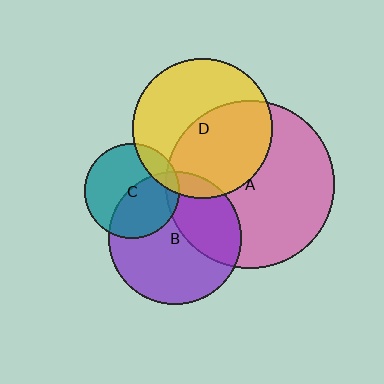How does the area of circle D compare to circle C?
Approximately 2.2 times.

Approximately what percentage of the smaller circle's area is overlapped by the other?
Approximately 10%.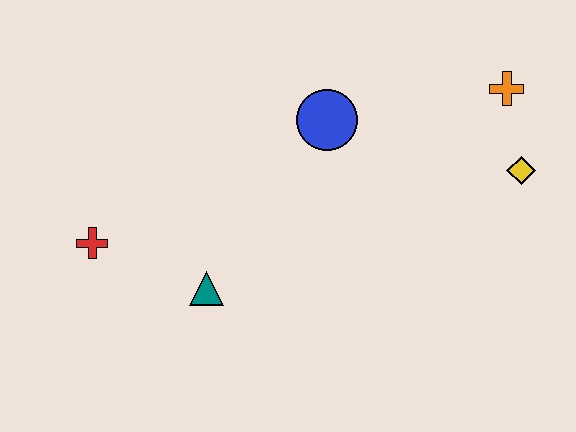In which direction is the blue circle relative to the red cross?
The blue circle is to the right of the red cross.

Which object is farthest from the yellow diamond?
The red cross is farthest from the yellow diamond.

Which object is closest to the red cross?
The teal triangle is closest to the red cross.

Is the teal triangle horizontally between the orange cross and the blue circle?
No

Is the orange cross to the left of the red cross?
No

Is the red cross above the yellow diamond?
No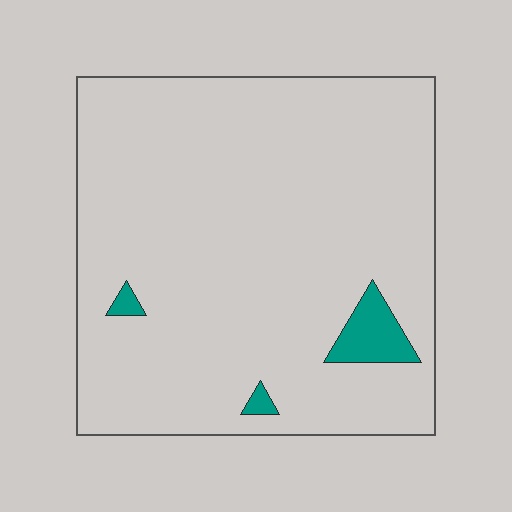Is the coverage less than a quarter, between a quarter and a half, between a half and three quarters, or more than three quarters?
Less than a quarter.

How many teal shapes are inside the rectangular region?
3.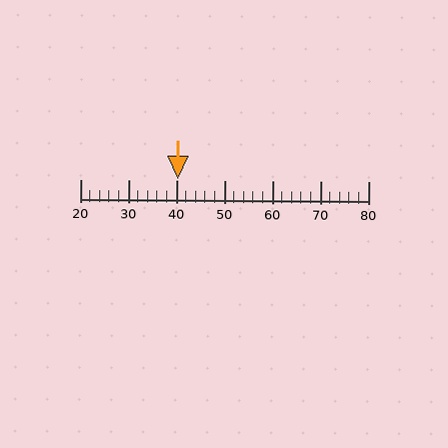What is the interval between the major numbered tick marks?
The major tick marks are spaced 10 units apart.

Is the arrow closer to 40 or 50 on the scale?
The arrow is closer to 40.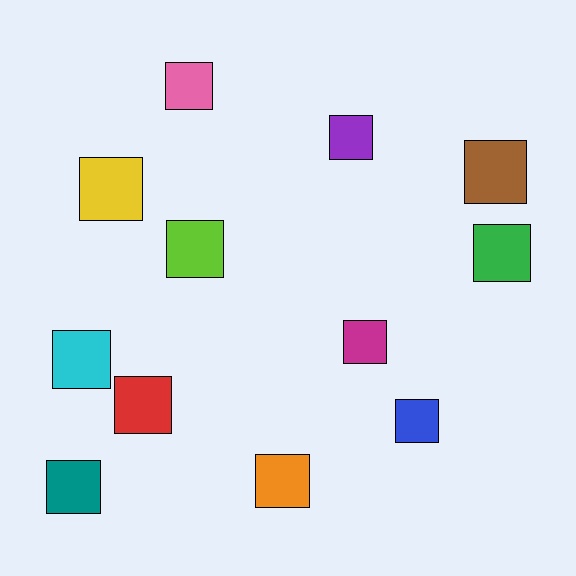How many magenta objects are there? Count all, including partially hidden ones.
There is 1 magenta object.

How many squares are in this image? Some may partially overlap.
There are 12 squares.